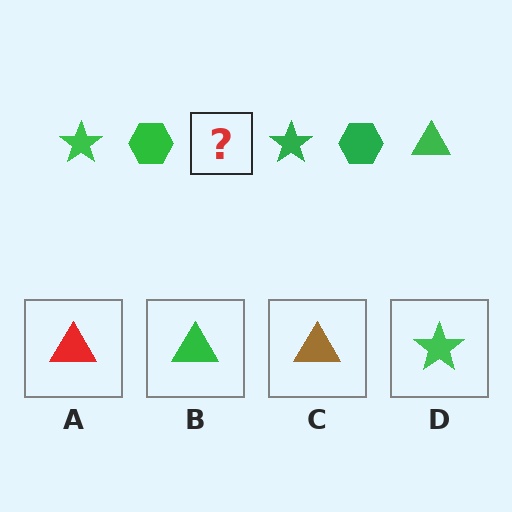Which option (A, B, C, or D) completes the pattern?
B.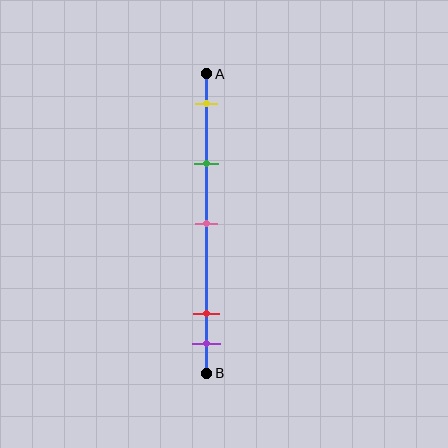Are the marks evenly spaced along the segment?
No, the marks are not evenly spaced.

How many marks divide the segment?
There are 5 marks dividing the segment.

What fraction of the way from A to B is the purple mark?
The purple mark is approximately 90% (0.9) of the way from A to B.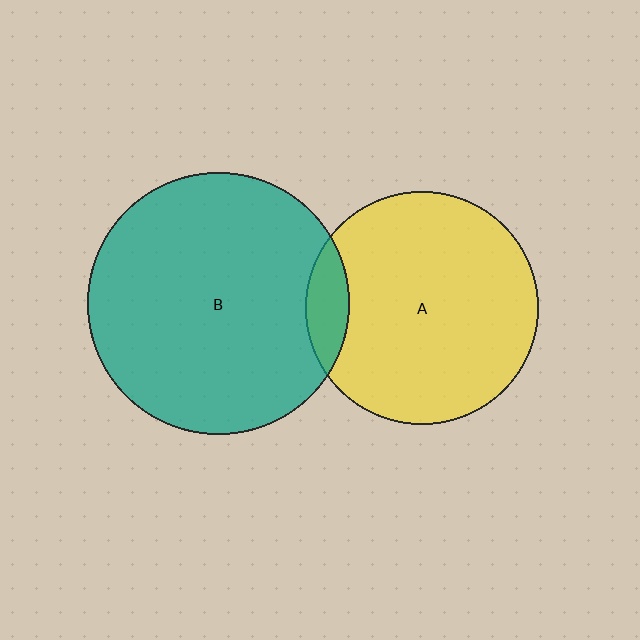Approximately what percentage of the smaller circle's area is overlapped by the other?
Approximately 10%.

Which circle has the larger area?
Circle B (teal).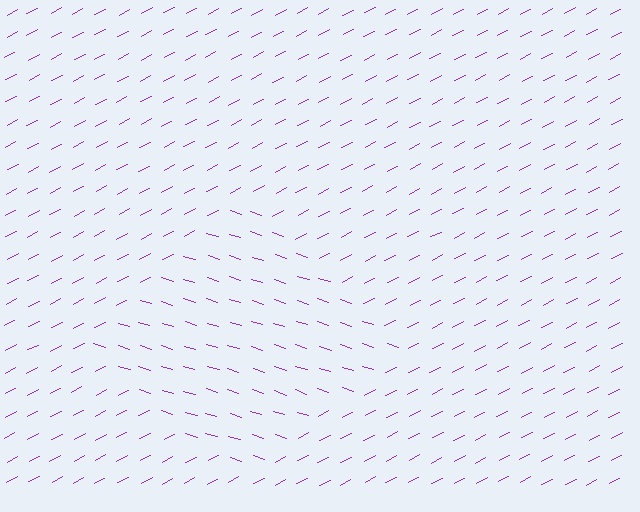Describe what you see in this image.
The image is filled with small purple line segments. A diamond region in the image has lines oriented differently from the surrounding lines, creating a visible texture boundary.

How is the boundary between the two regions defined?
The boundary is defined purely by a change in line orientation (approximately 45 degrees difference). All lines are the same color and thickness.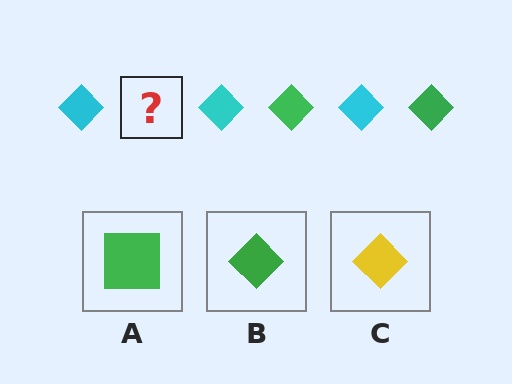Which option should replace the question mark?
Option B.